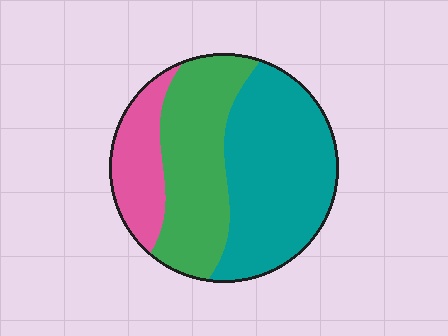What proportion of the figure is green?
Green covers about 35% of the figure.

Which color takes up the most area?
Teal, at roughly 45%.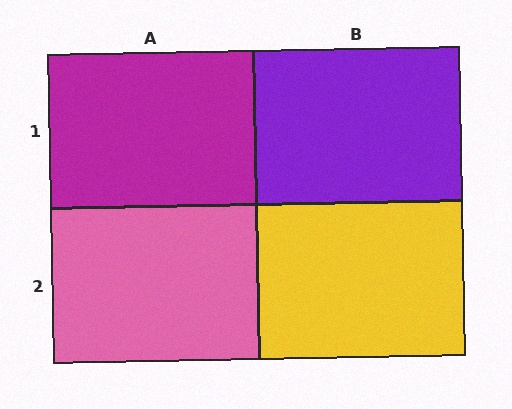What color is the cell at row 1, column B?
Purple.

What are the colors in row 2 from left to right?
Pink, yellow.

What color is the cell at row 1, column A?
Magenta.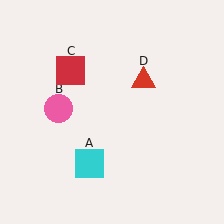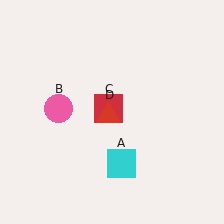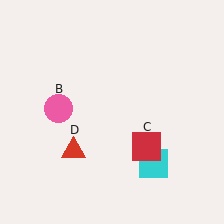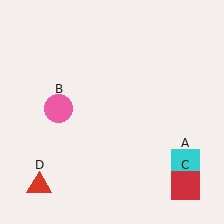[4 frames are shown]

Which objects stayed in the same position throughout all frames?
Pink circle (object B) remained stationary.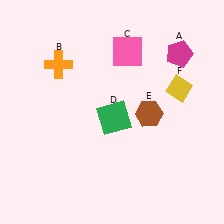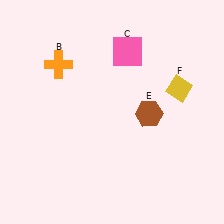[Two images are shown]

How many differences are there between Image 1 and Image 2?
There are 2 differences between the two images.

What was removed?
The green square (D), the magenta pentagon (A) were removed in Image 2.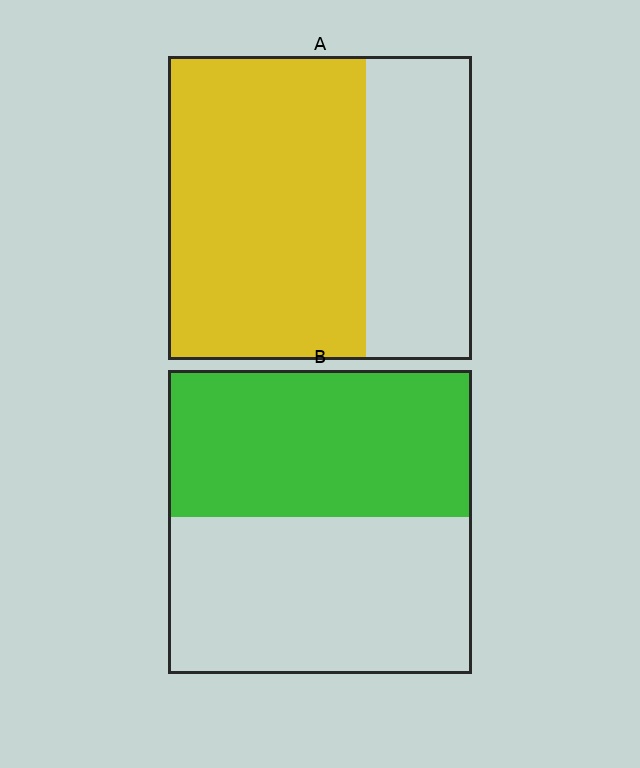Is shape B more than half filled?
Roughly half.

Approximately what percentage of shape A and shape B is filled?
A is approximately 65% and B is approximately 50%.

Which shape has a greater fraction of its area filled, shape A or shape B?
Shape A.